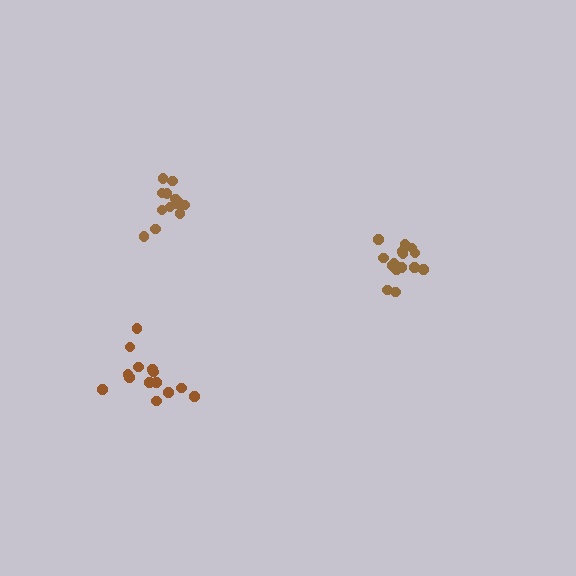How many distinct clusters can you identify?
There are 3 distinct clusters.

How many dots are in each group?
Group 1: 13 dots, Group 2: 14 dots, Group 3: 15 dots (42 total).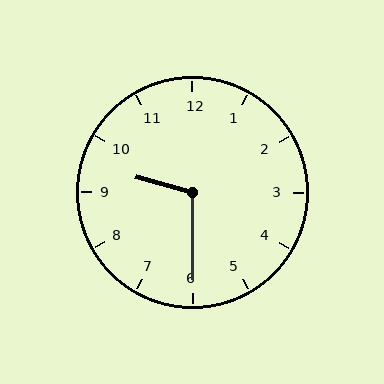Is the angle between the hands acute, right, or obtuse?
It is obtuse.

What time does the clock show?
9:30.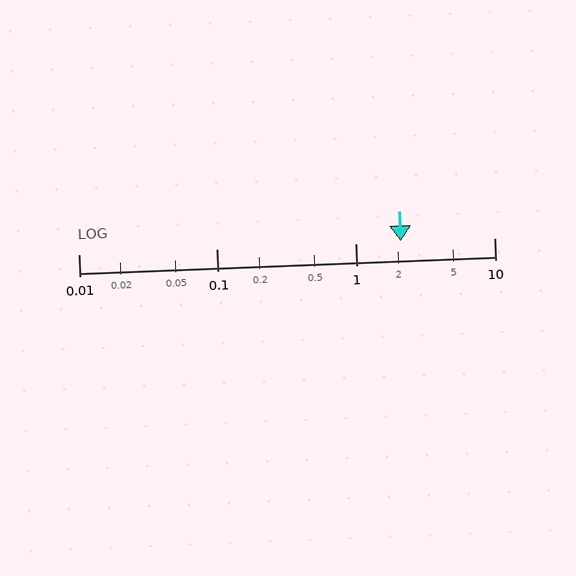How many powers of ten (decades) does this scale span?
The scale spans 3 decades, from 0.01 to 10.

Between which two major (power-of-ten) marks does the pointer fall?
The pointer is between 1 and 10.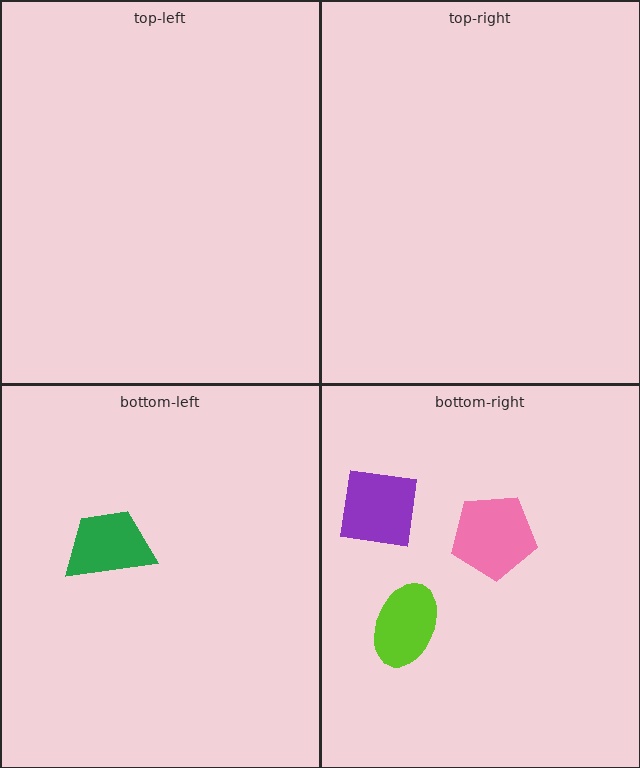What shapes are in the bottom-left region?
The green trapezoid.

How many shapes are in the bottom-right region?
3.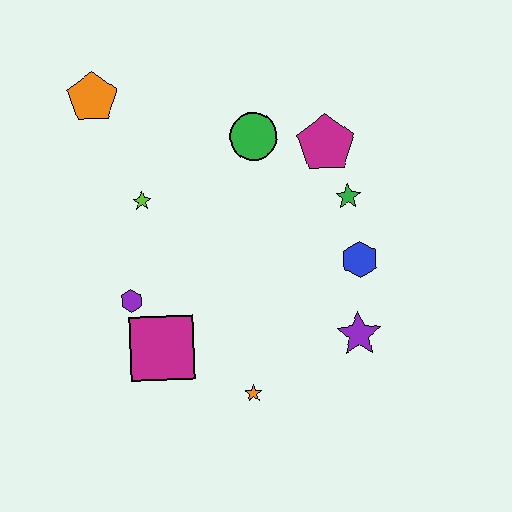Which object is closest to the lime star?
The purple hexagon is closest to the lime star.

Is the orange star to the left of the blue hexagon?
Yes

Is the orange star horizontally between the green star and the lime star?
Yes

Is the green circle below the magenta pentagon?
No